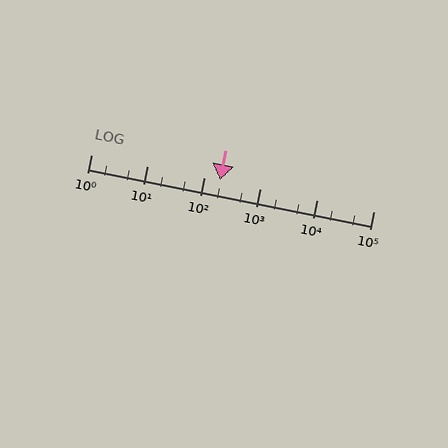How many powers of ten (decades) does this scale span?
The scale spans 5 decades, from 1 to 100000.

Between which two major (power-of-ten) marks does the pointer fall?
The pointer is between 100 and 1000.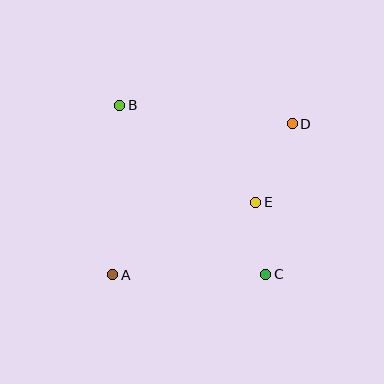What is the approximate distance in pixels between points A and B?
The distance between A and B is approximately 169 pixels.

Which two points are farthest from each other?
Points A and D are farthest from each other.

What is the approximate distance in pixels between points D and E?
The distance between D and E is approximately 87 pixels.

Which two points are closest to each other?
Points C and E are closest to each other.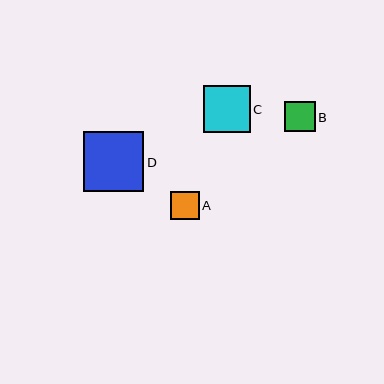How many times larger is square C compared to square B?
Square C is approximately 1.5 times the size of square B.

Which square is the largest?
Square D is the largest with a size of approximately 60 pixels.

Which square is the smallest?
Square A is the smallest with a size of approximately 29 pixels.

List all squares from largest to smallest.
From largest to smallest: D, C, B, A.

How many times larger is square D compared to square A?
Square D is approximately 2.1 times the size of square A.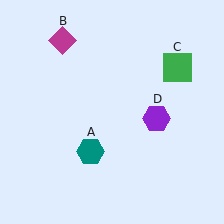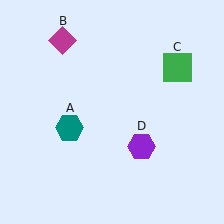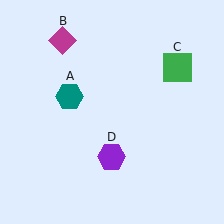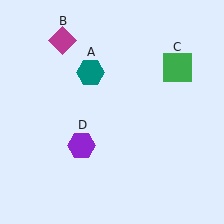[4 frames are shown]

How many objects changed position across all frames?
2 objects changed position: teal hexagon (object A), purple hexagon (object D).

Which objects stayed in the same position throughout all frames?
Magenta diamond (object B) and green square (object C) remained stationary.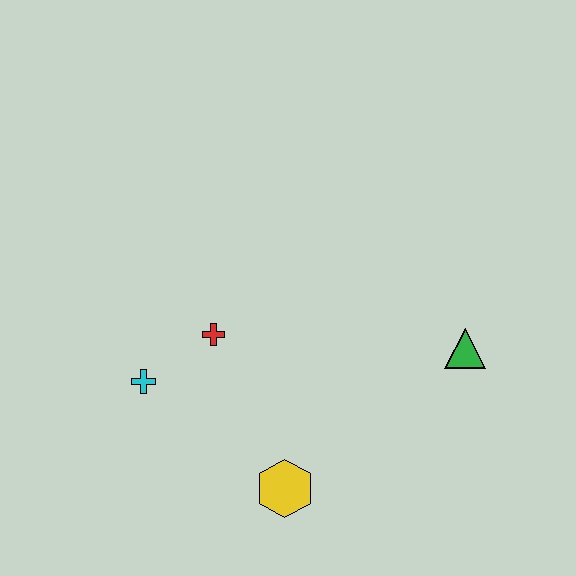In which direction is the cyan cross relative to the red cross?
The cyan cross is to the left of the red cross.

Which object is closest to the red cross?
The cyan cross is closest to the red cross.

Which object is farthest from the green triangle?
The cyan cross is farthest from the green triangle.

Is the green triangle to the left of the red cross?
No